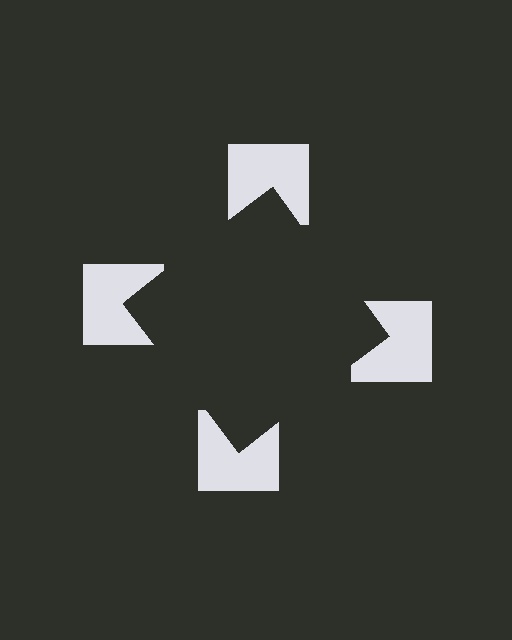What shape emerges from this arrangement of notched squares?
An illusory square — its edges are inferred from the aligned wedge cuts in the notched squares, not physically drawn.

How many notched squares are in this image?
There are 4 — one at each vertex of the illusory square.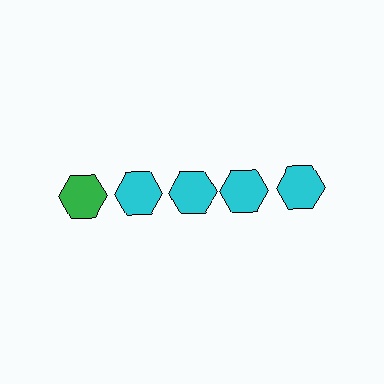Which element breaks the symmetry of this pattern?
The green hexagon in the top row, leftmost column breaks the symmetry. All other shapes are cyan hexagons.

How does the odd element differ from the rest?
It has a different color: green instead of cyan.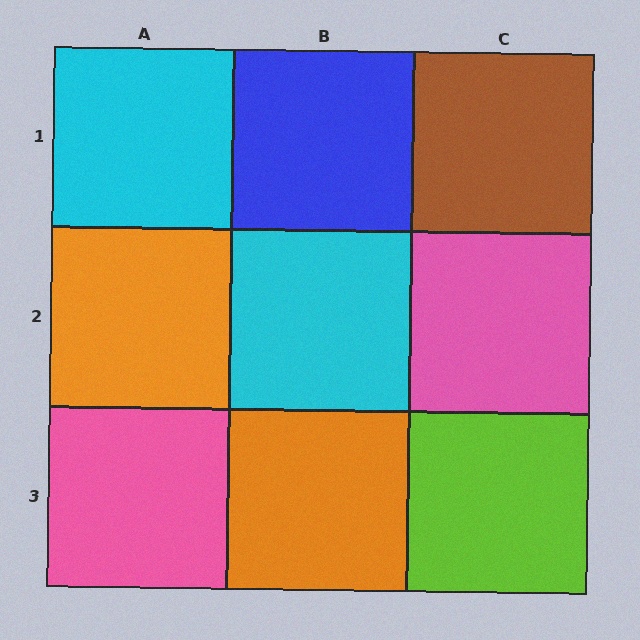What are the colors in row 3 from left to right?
Pink, orange, lime.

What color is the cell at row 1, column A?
Cyan.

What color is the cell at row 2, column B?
Cyan.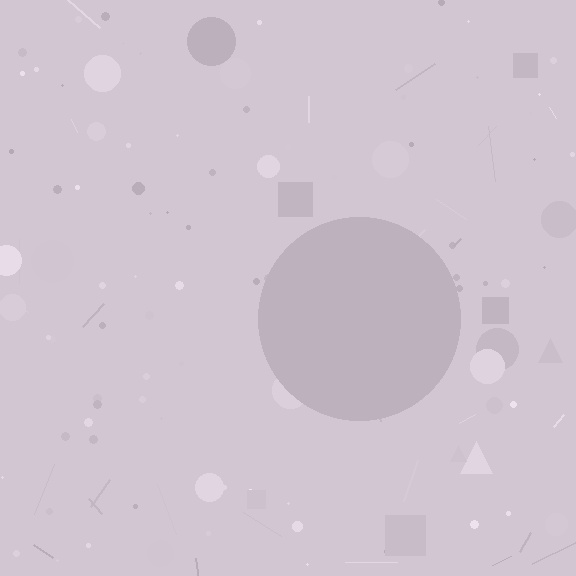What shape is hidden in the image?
A circle is hidden in the image.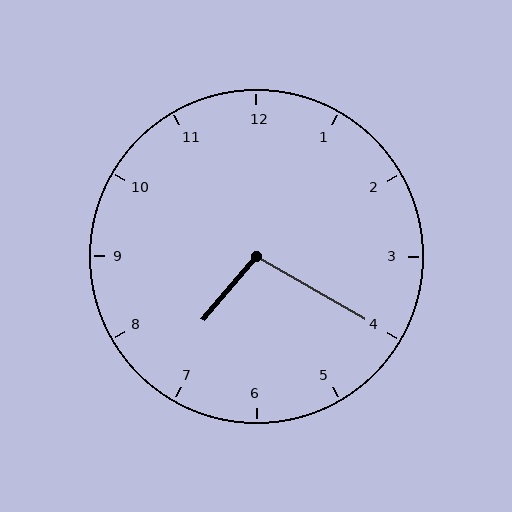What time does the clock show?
7:20.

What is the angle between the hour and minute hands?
Approximately 100 degrees.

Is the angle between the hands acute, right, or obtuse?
It is obtuse.